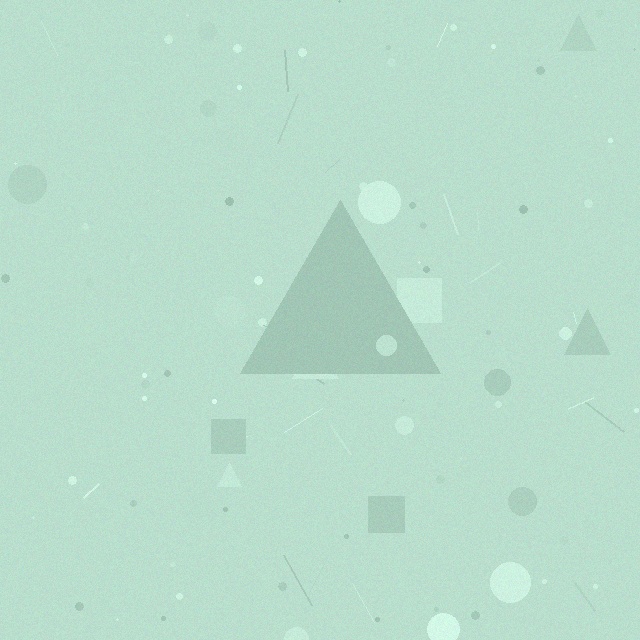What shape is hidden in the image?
A triangle is hidden in the image.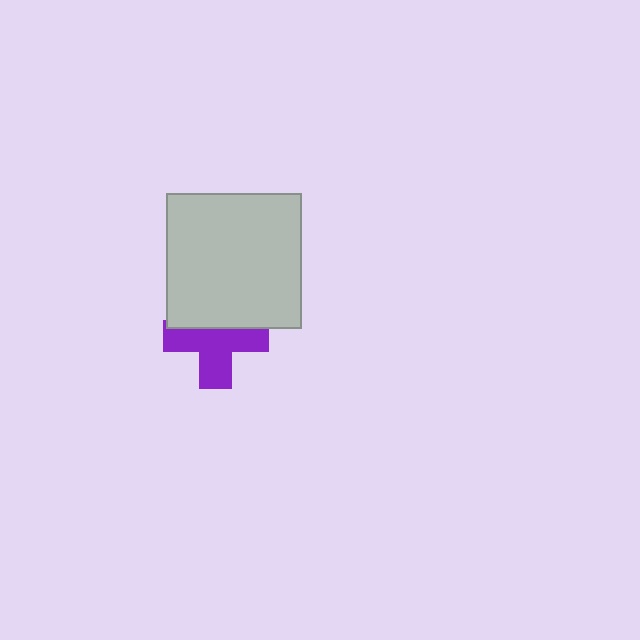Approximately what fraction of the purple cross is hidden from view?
Roughly 38% of the purple cross is hidden behind the light gray square.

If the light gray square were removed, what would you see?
You would see the complete purple cross.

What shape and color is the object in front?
The object in front is a light gray square.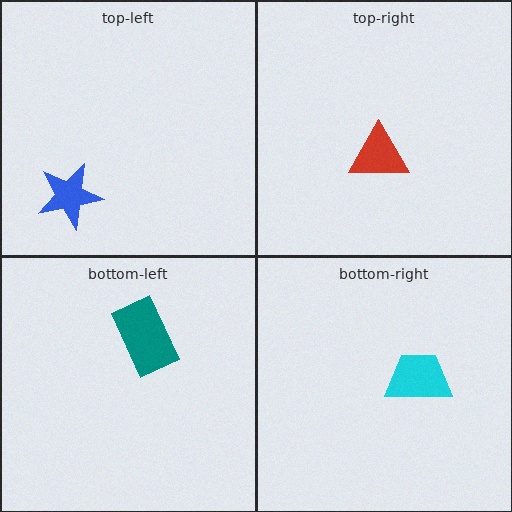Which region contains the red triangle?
The top-right region.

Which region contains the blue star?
The top-left region.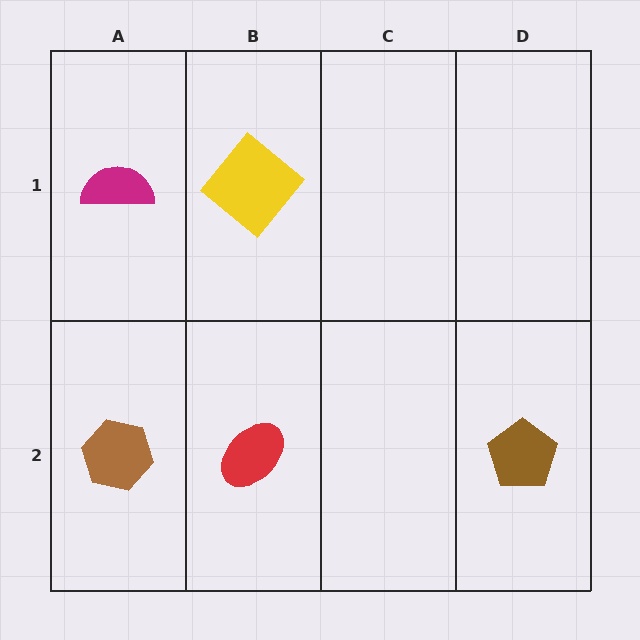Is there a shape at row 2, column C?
No, that cell is empty.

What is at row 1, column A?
A magenta semicircle.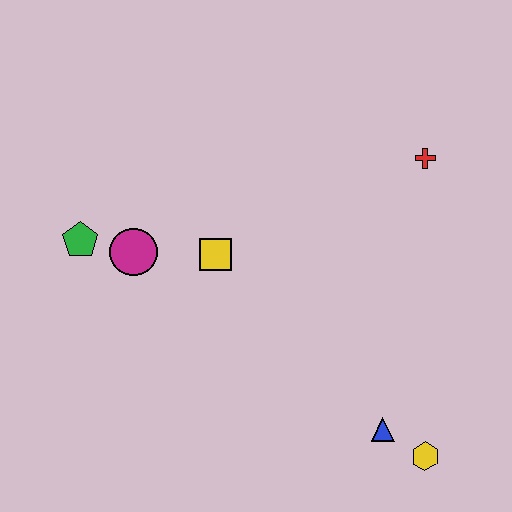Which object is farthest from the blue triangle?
The green pentagon is farthest from the blue triangle.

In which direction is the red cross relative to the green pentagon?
The red cross is to the right of the green pentagon.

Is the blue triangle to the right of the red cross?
No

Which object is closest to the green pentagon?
The magenta circle is closest to the green pentagon.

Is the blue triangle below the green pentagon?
Yes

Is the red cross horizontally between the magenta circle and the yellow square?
No